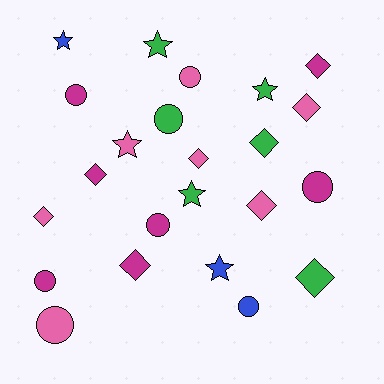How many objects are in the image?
There are 23 objects.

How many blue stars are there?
There are 2 blue stars.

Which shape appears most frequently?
Diamond, with 9 objects.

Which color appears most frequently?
Pink, with 7 objects.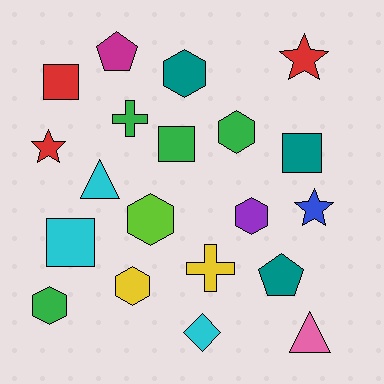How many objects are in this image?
There are 20 objects.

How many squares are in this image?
There are 4 squares.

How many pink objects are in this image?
There is 1 pink object.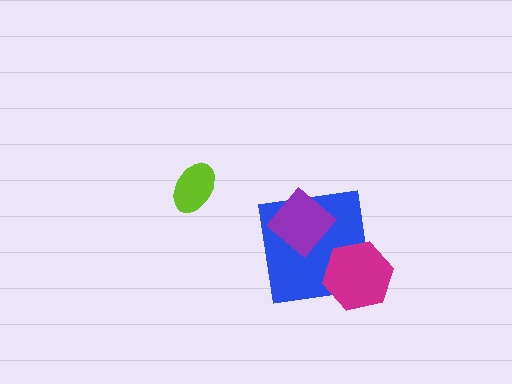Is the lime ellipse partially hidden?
No, no other shape covers it.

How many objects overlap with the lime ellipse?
0 objects overlap with the lime ellipse.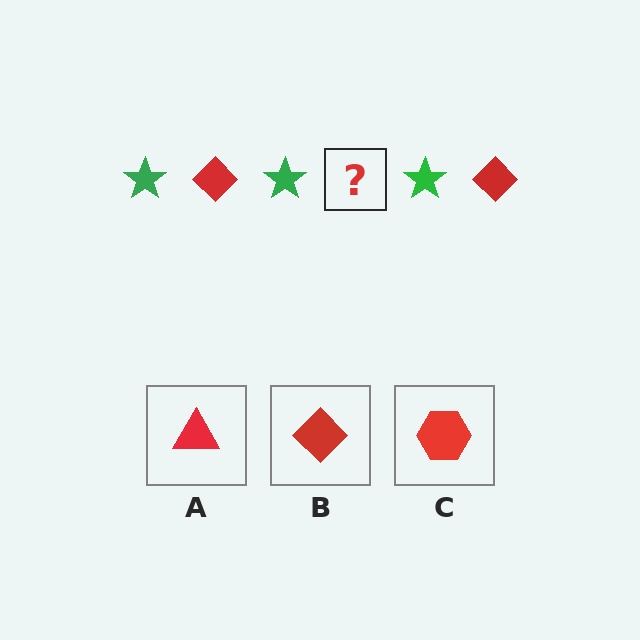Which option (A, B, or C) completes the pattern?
B.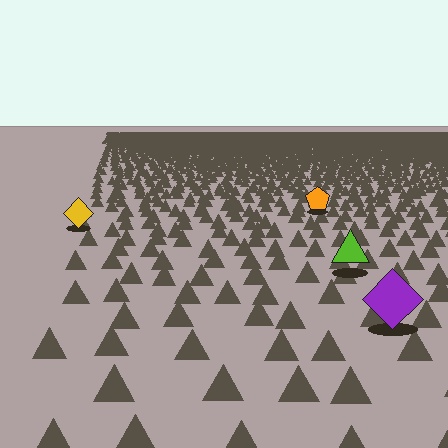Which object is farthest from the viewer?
The orange pentagon is farthest from the viewer. It appears smaller and the ground texture around it is denser.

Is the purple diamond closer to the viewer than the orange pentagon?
Yes. The purple diamond is closer — you can tell from the texture gradient: the ground texture is coarser near it.